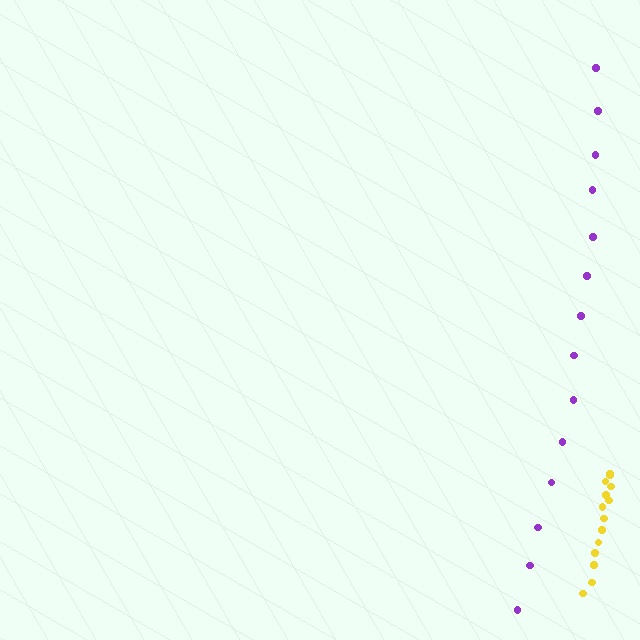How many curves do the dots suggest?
There are 2 distinct paths.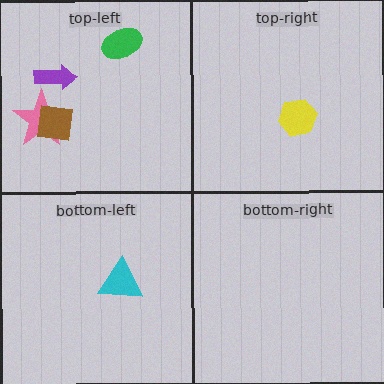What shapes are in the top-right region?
The yellow hexagon.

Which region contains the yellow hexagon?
The top-right region.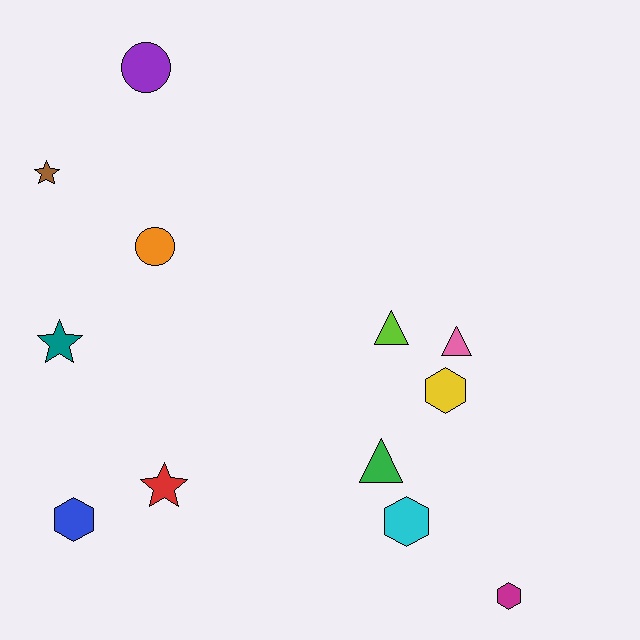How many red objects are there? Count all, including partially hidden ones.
There is 1 red object.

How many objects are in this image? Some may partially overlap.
There are 12 objects.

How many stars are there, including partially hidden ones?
There are 3 stars.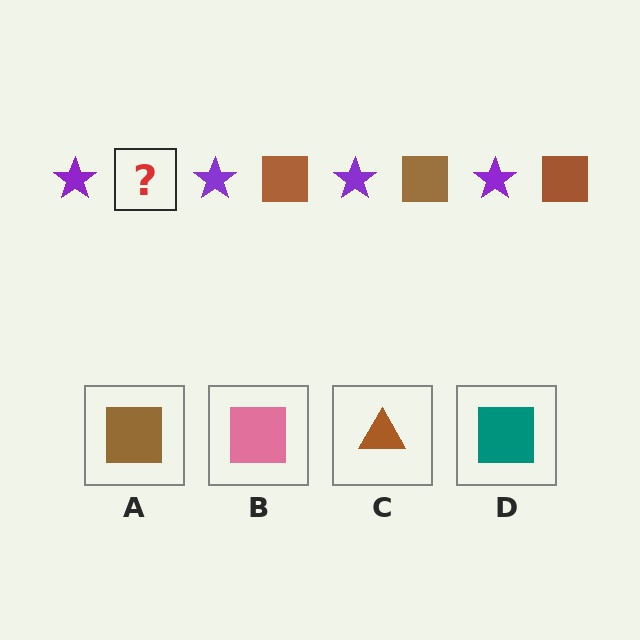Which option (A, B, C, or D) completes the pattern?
A.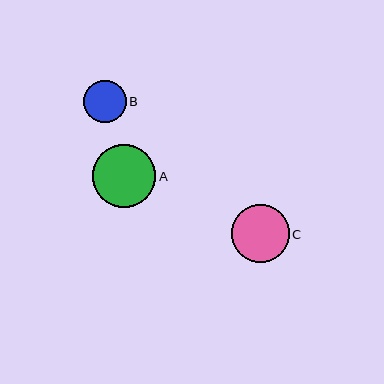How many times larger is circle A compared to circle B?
Circle A is approximately 1.5 times the size of circle B.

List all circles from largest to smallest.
From largest to smallest: A, C, B.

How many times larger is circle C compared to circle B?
Circle C is approximately 1.4 times the size of circle B.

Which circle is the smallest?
Circle B is the smallest with a size of approximately 43 pixels.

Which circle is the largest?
Circle A is the largest with a size of approximately 63 pixels.